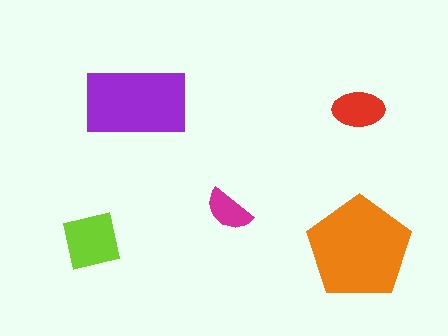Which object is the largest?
The orange pentagon.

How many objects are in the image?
There are 5 objects in the image.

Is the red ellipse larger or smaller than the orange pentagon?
Smaller.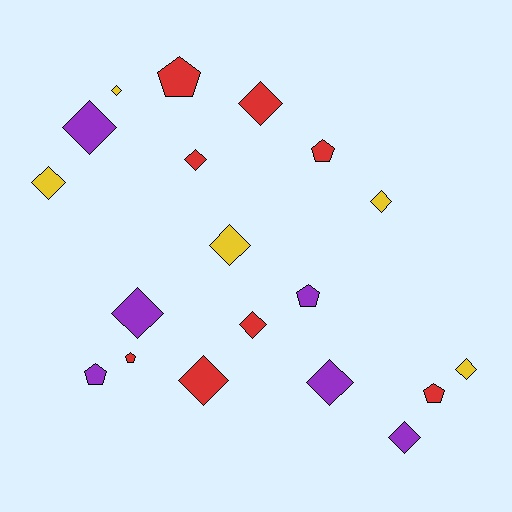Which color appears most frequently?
Red, with 8 objects.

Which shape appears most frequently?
Diamond, with 13 objects.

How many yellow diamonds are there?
There are 5 yellow diamonds.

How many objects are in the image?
There are 19 objects.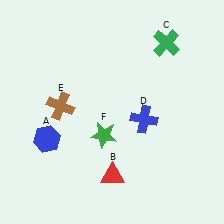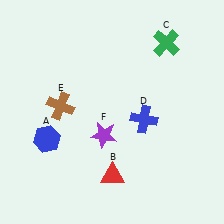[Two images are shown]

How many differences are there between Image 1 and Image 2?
There is 1 difference between the two images.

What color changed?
The star (F) changed from green in Image 1 to purple in Image 2.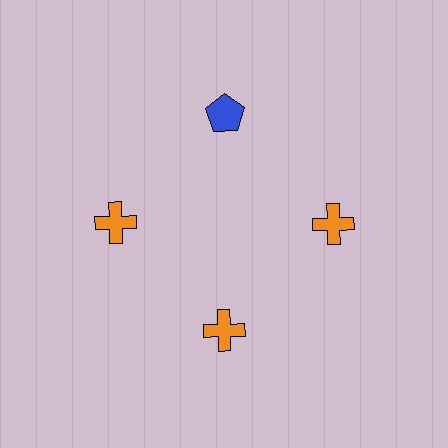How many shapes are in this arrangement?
There are 4 shapes arranged in a ring pattern.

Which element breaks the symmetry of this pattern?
The blue pentagon at roughly the 12 o'clock position breaks the symmetry. All other shapes are orange crosses.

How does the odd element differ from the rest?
It differs in both color (blue instead of orange) and shape (pentagon instead of cross).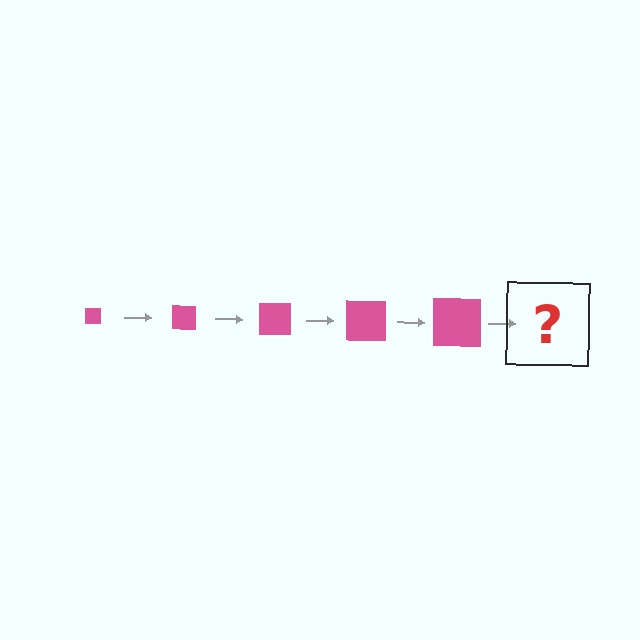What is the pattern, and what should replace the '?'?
The pattern is that the square gets progressively larger each step. The '?' should be a pink square, larger than the previous one.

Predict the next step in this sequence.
The next step is a pink square, larger than the previous one.